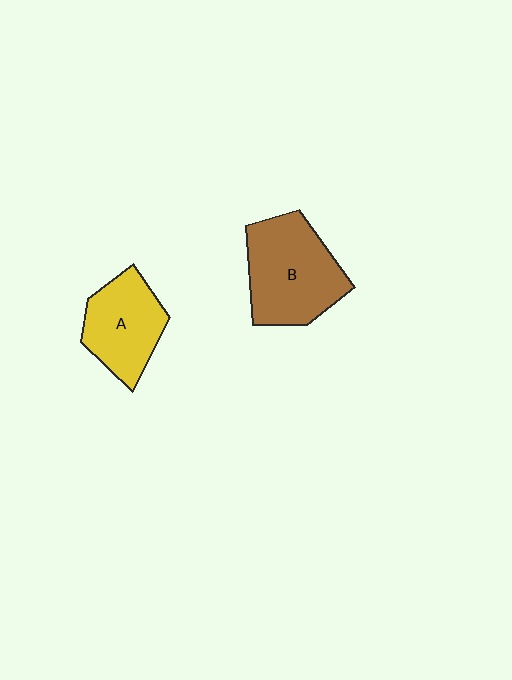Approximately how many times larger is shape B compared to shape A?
Approximately 1.3 times.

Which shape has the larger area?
Shape B (brown).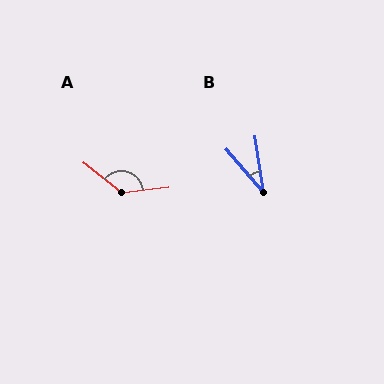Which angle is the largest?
A, at approximately 136 degrees.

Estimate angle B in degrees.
Approximately 32 degrees.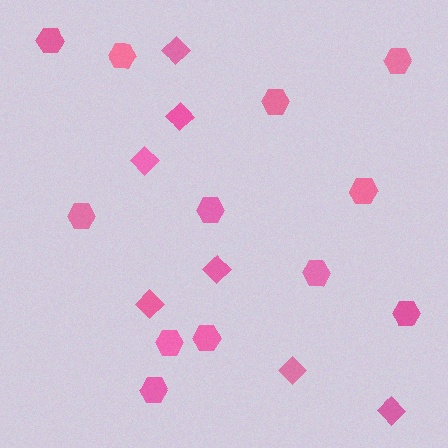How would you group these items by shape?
There are 2 groups: one group of diamonds (7) and one group of hexagons (12).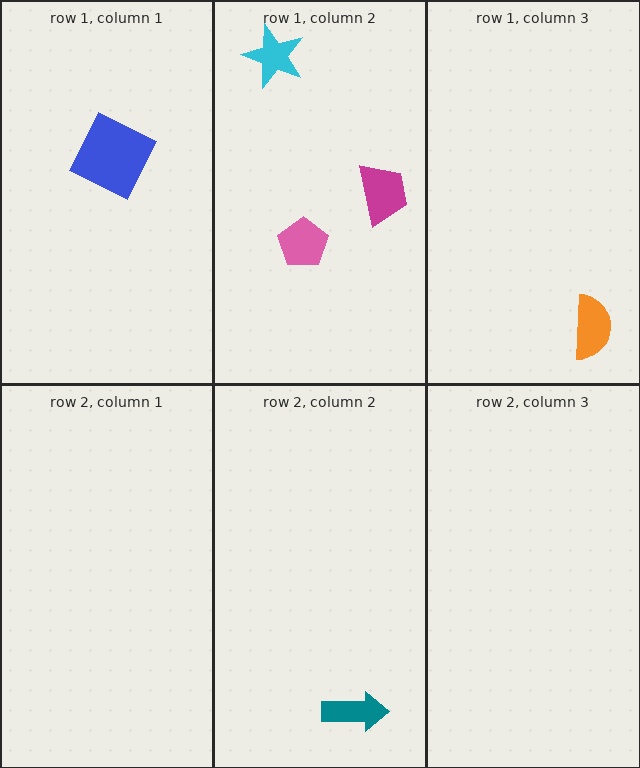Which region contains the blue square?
The row 1, column 1 region.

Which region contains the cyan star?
The row 1, column 2 region.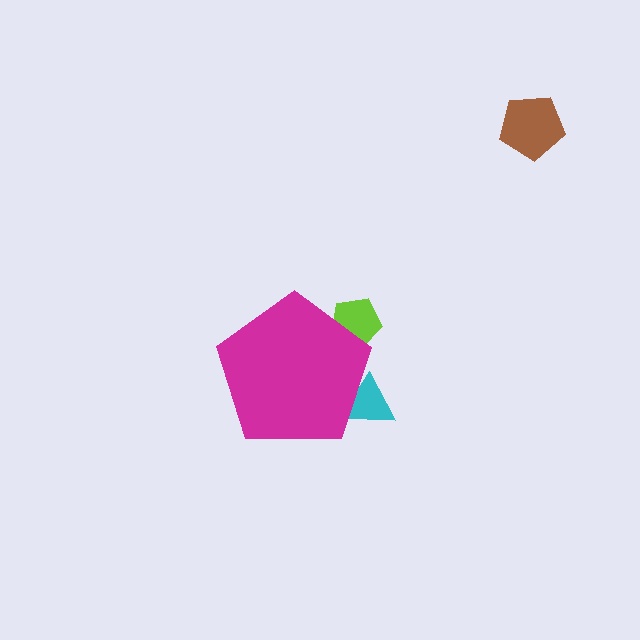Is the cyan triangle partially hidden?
Yes, the cyan triangle is partially hidden behind the magenta pentagon.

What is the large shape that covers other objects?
A magenta pentagon.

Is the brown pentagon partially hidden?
No, the brown pentagon is fully visible.